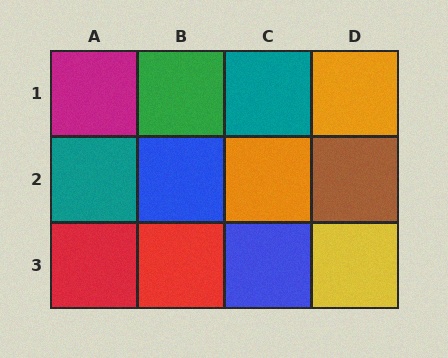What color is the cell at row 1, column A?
Magenta.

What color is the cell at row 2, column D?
Brown.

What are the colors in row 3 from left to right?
Red, red, blue, yellow.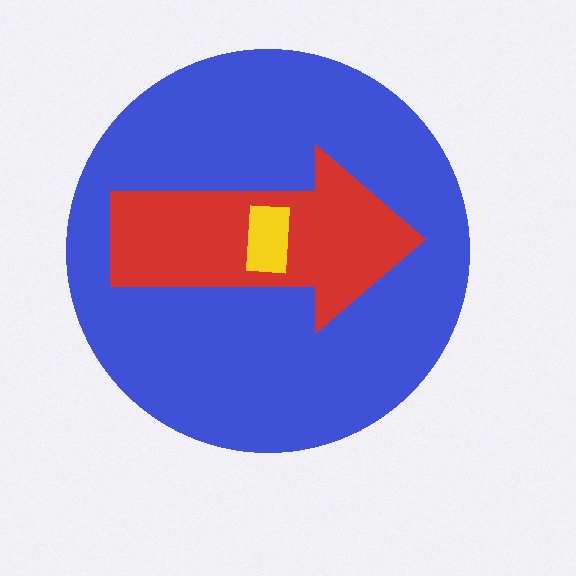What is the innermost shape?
The yellow rectangle.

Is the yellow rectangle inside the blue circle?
Yes.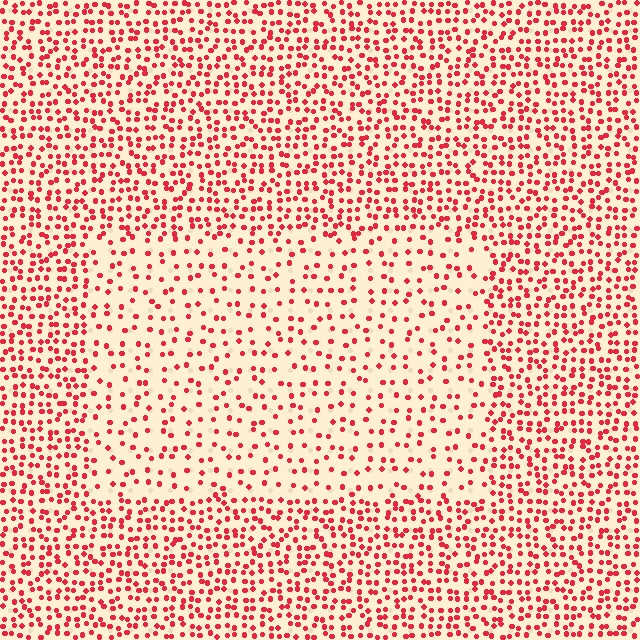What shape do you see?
I see a rectangle.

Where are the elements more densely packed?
The elements are more densely packed outside the rectangle boundary.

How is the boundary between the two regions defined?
The boundary is defined by a change in element density (approximately 2.1x ratio). All elements are the same color, size, and shape.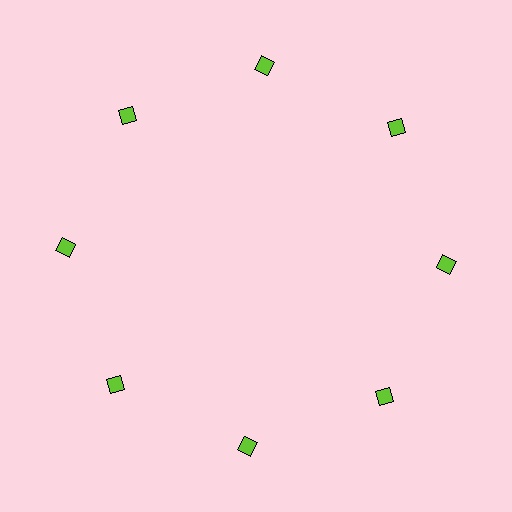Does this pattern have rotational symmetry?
Yes, this pattern has 8-fold rotational symmetry. It looks the same after rotating 45 degrees around the center.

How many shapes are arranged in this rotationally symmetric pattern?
There are 8 shapes, arranged in 8 groups of 1.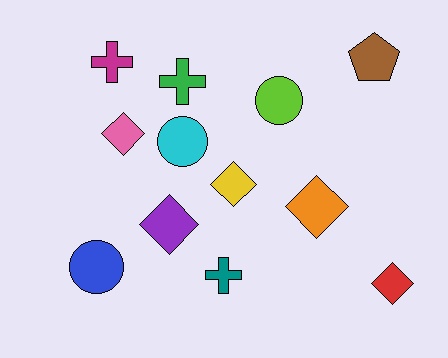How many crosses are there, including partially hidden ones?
There are 3 crosses.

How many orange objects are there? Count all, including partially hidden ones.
There is 1 orange object.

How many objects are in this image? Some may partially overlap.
There are 12 objects.